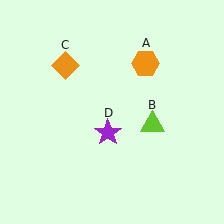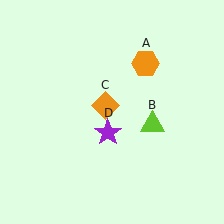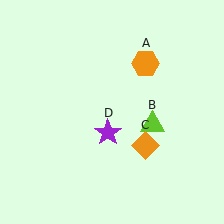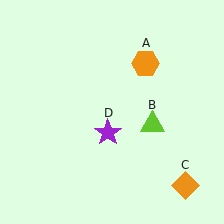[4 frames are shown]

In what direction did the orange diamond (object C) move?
The orange diamond (object C) moved down and to the right.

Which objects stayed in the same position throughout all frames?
Orange hexagon (object A) and lime triangle (object B) and purple star (object D) remained stationary.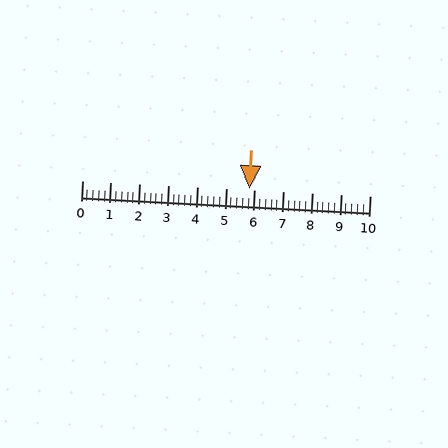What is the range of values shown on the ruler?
The ruler shows values from 0 to 10.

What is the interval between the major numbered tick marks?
The major tick marks are spaced 1 units apart.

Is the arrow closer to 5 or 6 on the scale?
The arrow is closer to 6.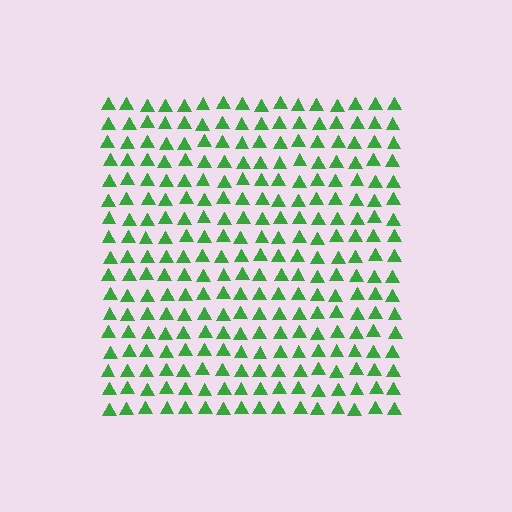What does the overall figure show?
The overall figure shows a square.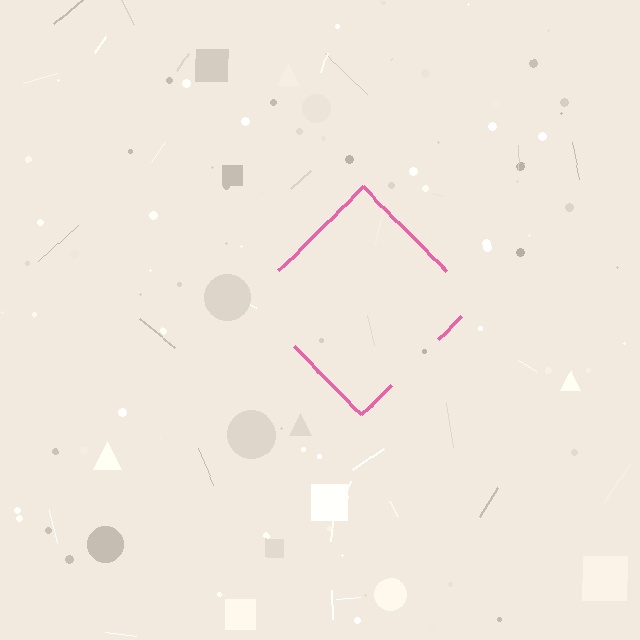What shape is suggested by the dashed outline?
The dashed outline suggests a diamond.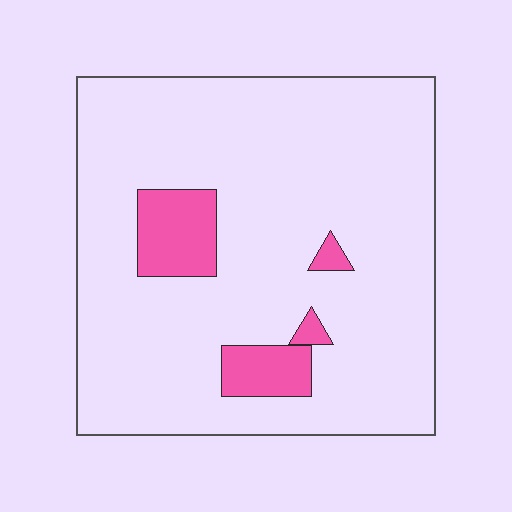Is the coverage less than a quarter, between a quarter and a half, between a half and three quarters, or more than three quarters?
Less than a quarter.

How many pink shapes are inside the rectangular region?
4.